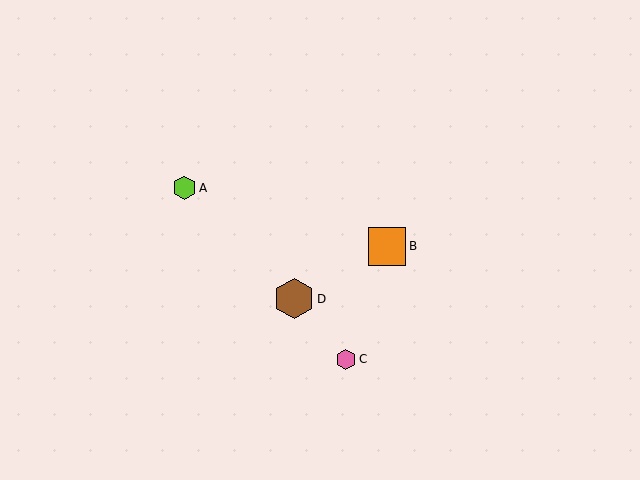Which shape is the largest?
The brown hexagon (labeled D) is the largest.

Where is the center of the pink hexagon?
The center of the pink hexagon is at (346, 359).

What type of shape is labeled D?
Shape D is a brown hexagon.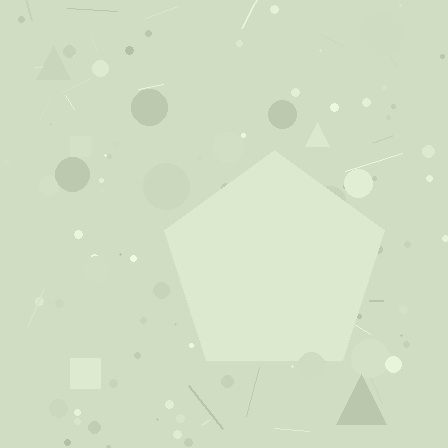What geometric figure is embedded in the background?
A pentagon is embedded in the background.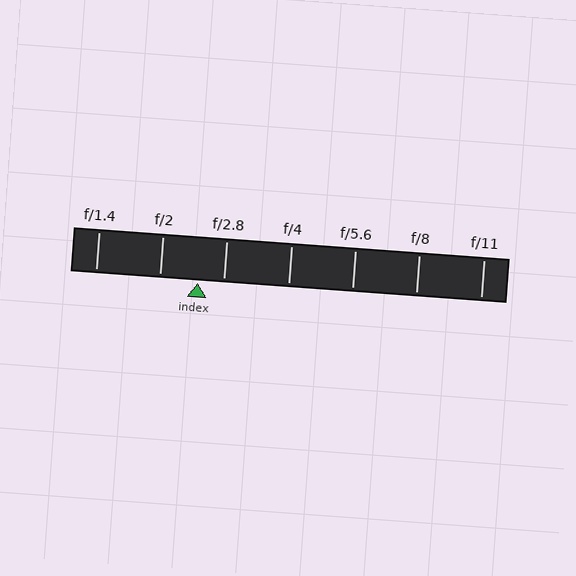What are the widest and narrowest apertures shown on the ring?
The widest aperture shown is f/1.4 and the narrowest is f/11.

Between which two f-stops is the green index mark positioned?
The index mark is between f/2 and f/2.8.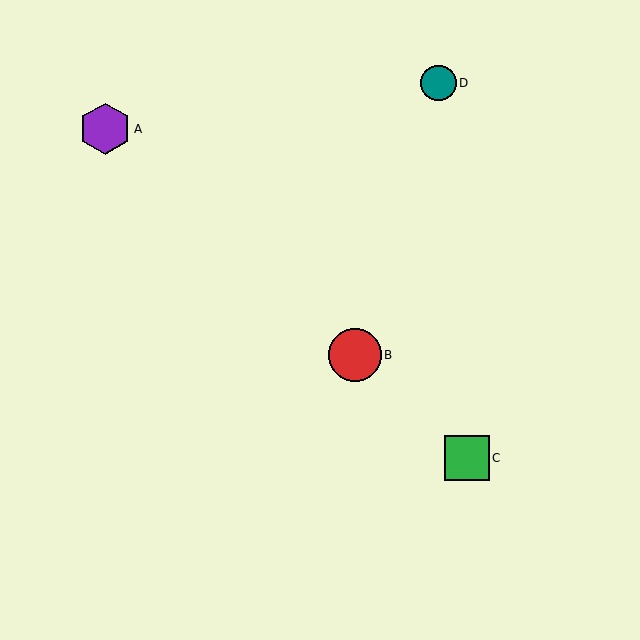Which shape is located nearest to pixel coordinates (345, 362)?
The red circle (labeled B) at (355, 355) is nearest to that location.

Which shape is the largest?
The red circle (labeled B) is the largest.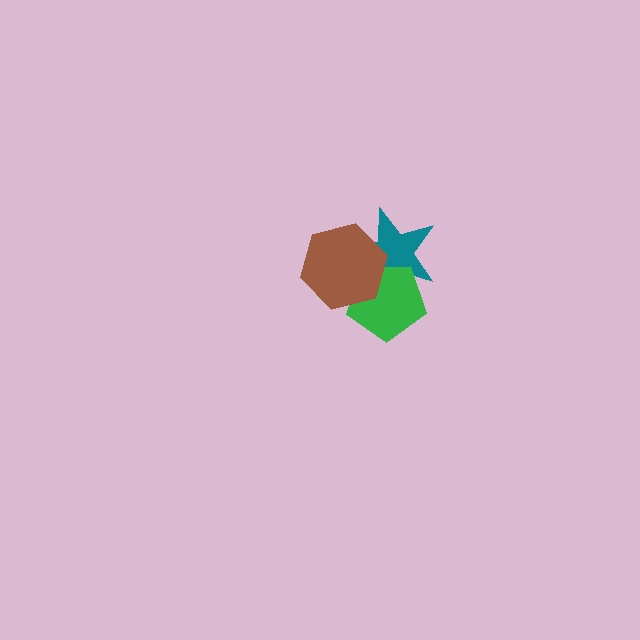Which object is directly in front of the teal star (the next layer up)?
The green pentagon is directly in front of the teal star.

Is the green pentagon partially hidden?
Yes, it is partially covered by another shape.